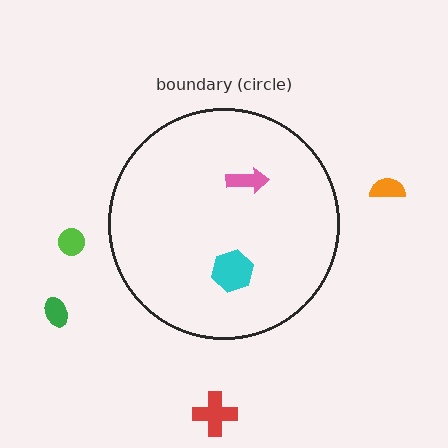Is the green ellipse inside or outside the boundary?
Outside.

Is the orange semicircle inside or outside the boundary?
Outside.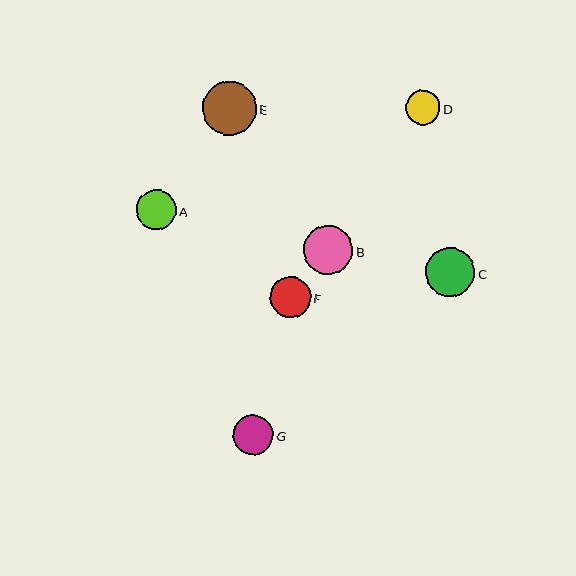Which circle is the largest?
Circle E is the largest with a size of approximately 54 pixels.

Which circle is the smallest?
Circle D is the smallest with a size of approximately 35 pixels.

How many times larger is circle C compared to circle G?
Circle C is approximately 1.2 times the size of circle G.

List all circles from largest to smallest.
From largest to smallest: E, C, B, F, G, A, D.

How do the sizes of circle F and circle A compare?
Circle F and circle A are approximately the same size.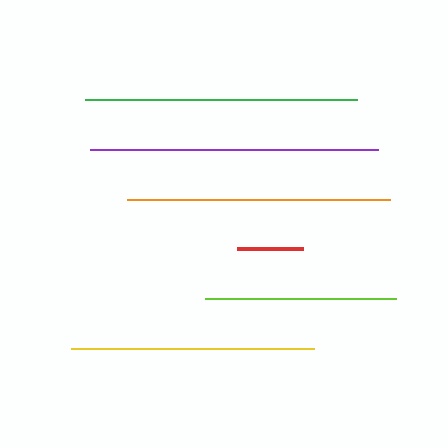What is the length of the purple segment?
The purple segment is approximately 289 pixels long.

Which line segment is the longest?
The purple line is the longest at approximately 289 pixels.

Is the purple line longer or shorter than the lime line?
The purple line is longer than the lime line.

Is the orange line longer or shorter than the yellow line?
The orange line is longer than the yellow line.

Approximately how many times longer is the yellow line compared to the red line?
The yellow line is approximately 3.7 times the length of the red line.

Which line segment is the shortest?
The red line is the shortest at approximately 65 pixels.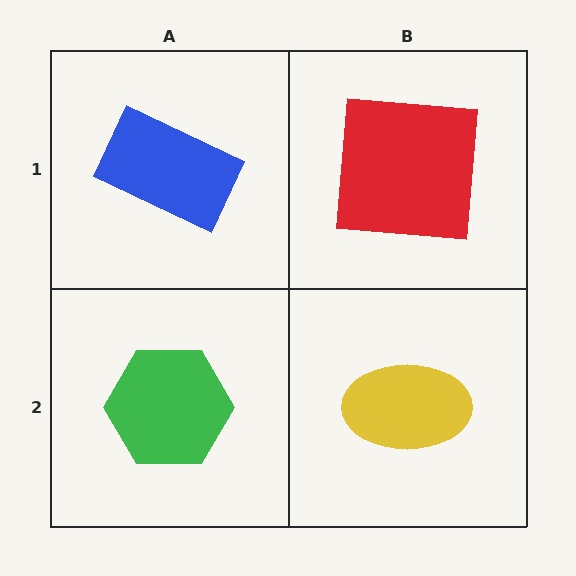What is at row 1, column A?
A blue rectangle.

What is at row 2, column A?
A green hexagon.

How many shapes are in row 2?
2 shapes.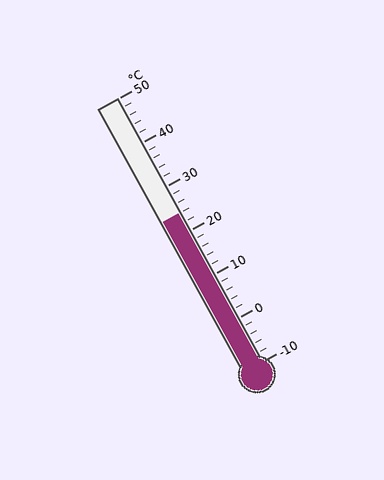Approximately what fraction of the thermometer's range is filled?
The thermometer is filled to approximately 55% of its range.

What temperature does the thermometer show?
The thermometer shows approximately 24°C.